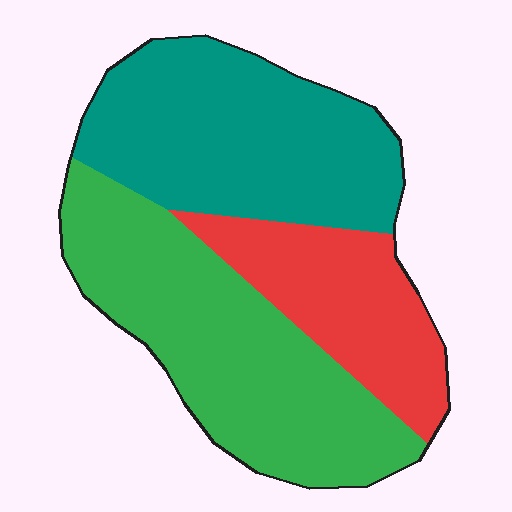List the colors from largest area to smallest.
From largest to smallest: green, teal, red.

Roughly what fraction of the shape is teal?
Teal takes up between a quarter and a half of the shape.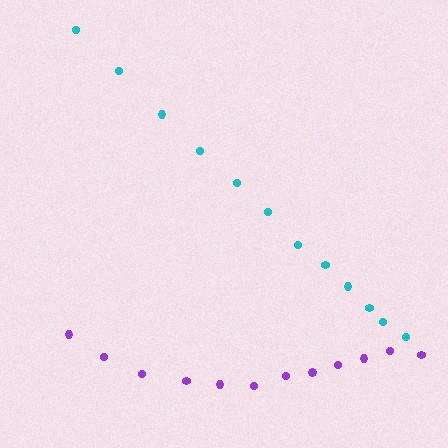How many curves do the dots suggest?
There are 2 distinct paths.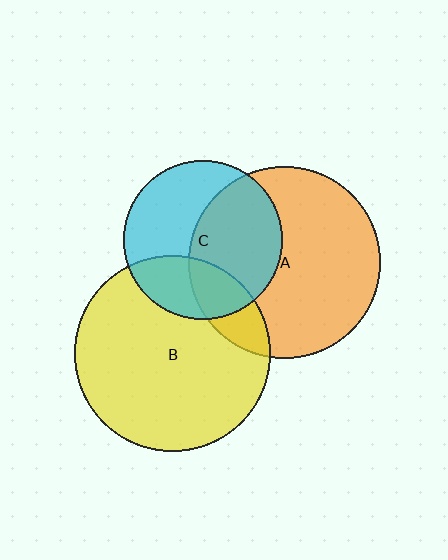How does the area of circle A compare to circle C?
Approximately 1.4 times.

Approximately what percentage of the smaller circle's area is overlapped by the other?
Approximately 50%.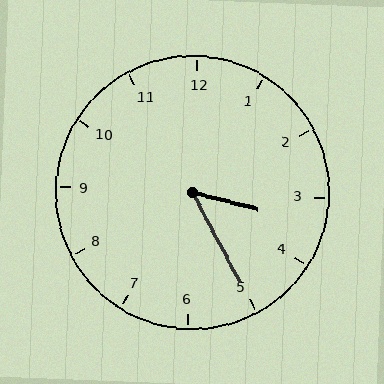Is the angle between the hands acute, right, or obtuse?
It is acute.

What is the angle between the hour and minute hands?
Approximately 48 degrees.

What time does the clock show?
3:25.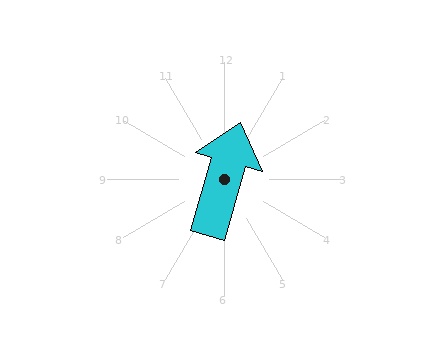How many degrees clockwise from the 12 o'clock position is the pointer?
Approximately 16 degrees.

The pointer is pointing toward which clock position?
Roughly 1 o'clock.